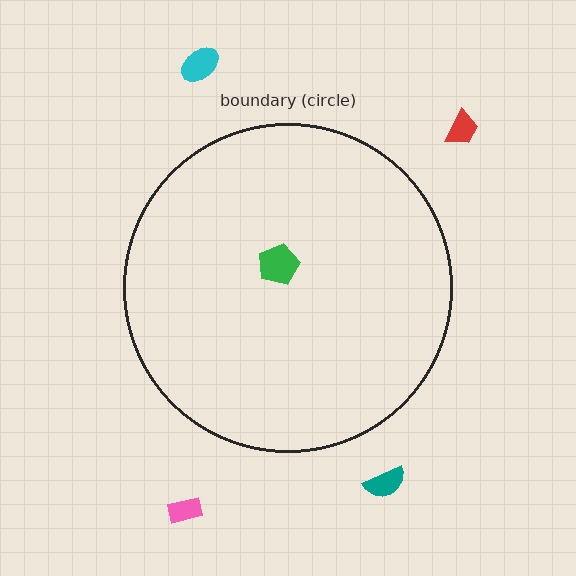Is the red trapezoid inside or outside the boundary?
Outside.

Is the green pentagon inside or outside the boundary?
Inside.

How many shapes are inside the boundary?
1 inside, 4 outside.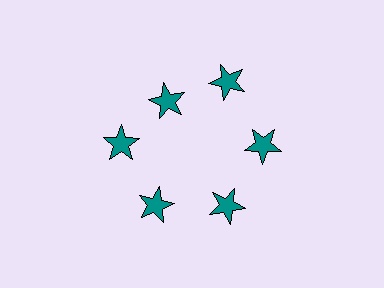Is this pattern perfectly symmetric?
No. The 6 teal stars are arranged in a ring, but one element near the 11 o'clock position is pulled inward toward the center, breaking the 6-fold rotational symmetry.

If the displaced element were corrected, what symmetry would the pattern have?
It would have 6-fold rotational symmetry — the pattern would map onto itself every 60 degrees.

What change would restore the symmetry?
The symmetry would be restored by moving it outward, back onto the ring so that all 6 stars sit at equal angles and equal distance from the center.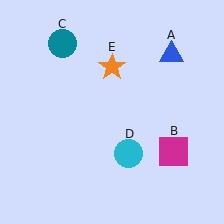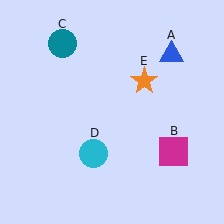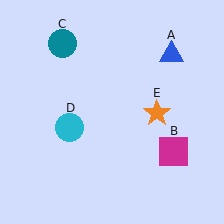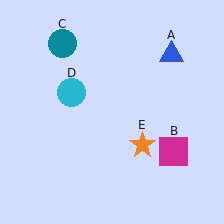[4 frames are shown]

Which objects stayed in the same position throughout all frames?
Blue triangle (object A) and magenta square (object B) and teal circle (object C) remained stationary.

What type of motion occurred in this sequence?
The cyan circle (object D), orange star (object E) rotated clockwise around the center of the scene.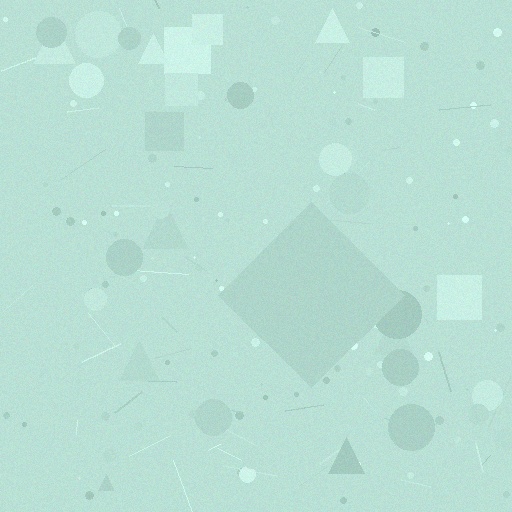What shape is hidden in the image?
A diamond is hidden in the image.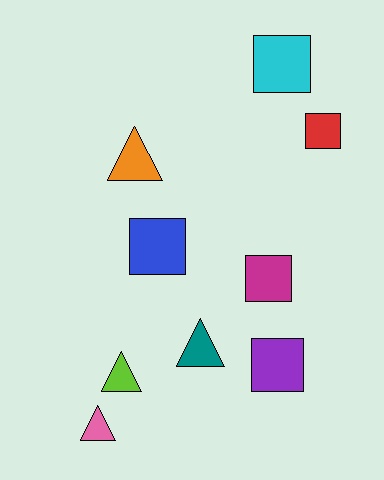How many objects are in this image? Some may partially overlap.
There are 9 objects.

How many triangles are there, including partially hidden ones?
There are 4 triangles.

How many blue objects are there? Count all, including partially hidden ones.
There is 1 blue object.